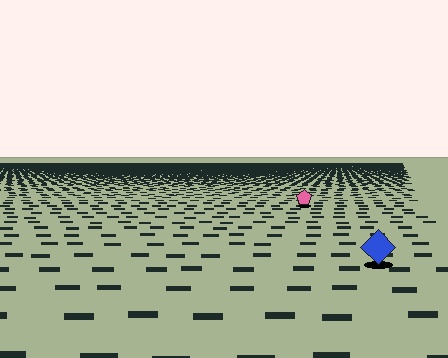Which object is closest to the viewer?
The blue diamond is closest. The texture marks near it are larger and more spread out.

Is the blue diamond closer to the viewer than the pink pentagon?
Yes. The blue diamond is closer — you can tell from the texture gradient: the ground texture is coarser near it.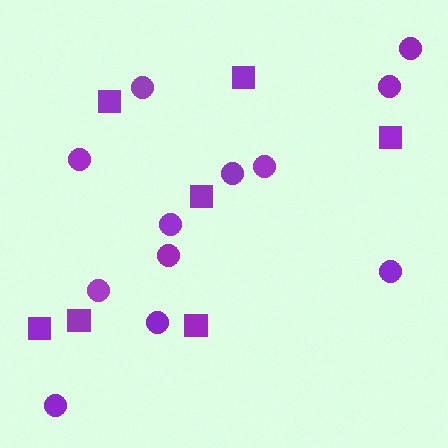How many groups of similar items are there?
There are 2 groups: one group of circles (12) and one group of squares (7).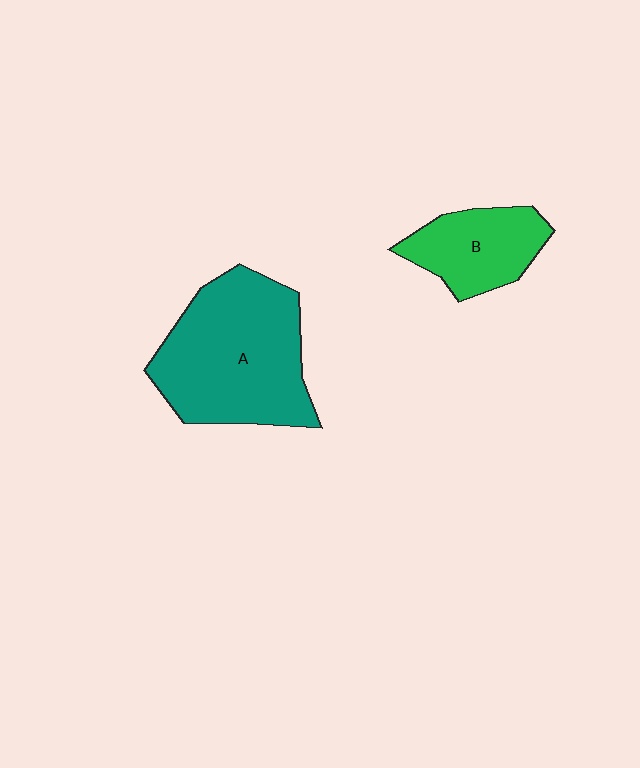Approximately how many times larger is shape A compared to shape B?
Approximately 2.1 times.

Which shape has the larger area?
Shape A (teal).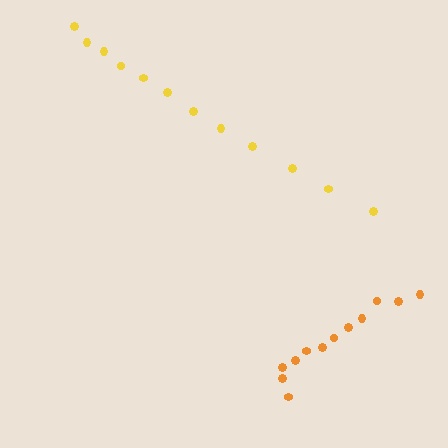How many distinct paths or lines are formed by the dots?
There are 2 distinct paths.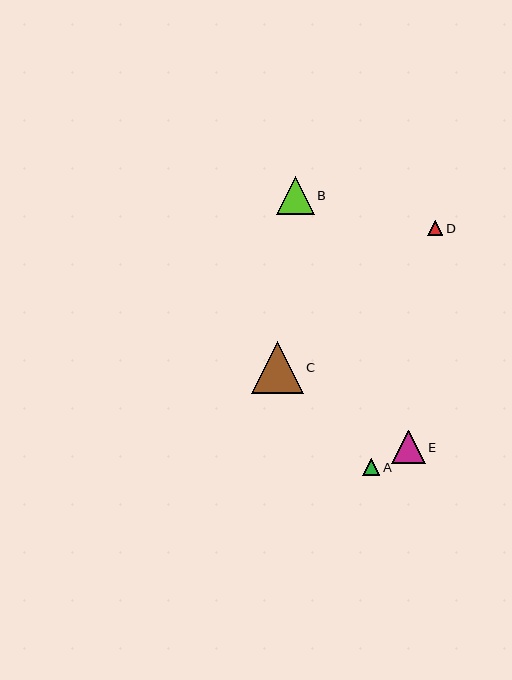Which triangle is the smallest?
Triangle D is the smallest with a size of approximately 15 pixels.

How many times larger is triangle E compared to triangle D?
Triangle E is approximately 2.2 times the size of triangle D.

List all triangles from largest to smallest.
From largest to smallest: C, B, E, A, D.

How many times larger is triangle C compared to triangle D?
Triangle C is approximately 3.4 times the size of triangle D.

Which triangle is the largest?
Triangle C is the largest with a size of approximately 52 pixels.